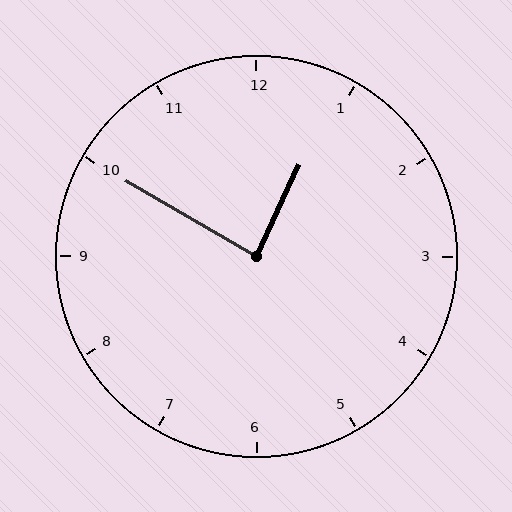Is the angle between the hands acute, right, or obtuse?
It is right.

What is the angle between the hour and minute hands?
Approximately 85 degrees.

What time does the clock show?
12:50.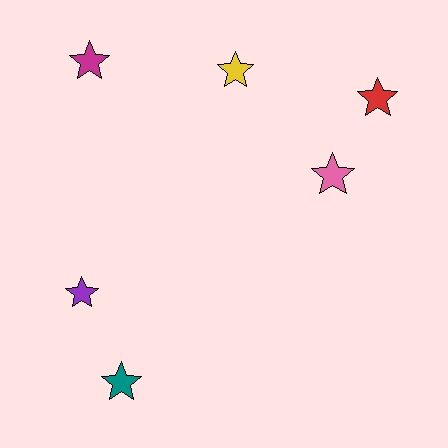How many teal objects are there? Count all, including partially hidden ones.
There is 1 teal object.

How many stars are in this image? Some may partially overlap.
There are 6 stars.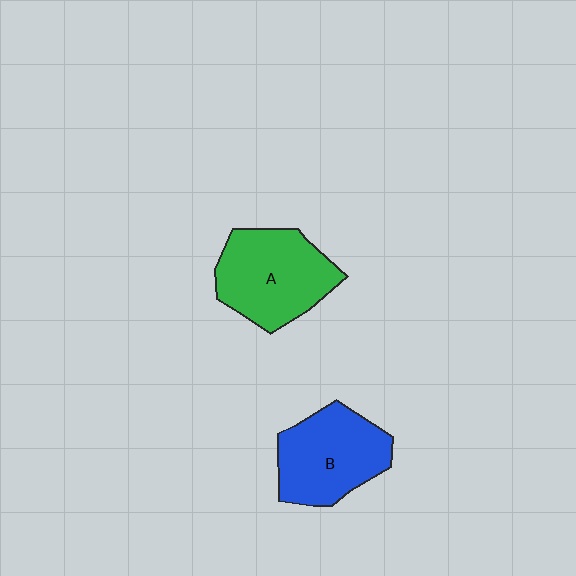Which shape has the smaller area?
Shape B (blue).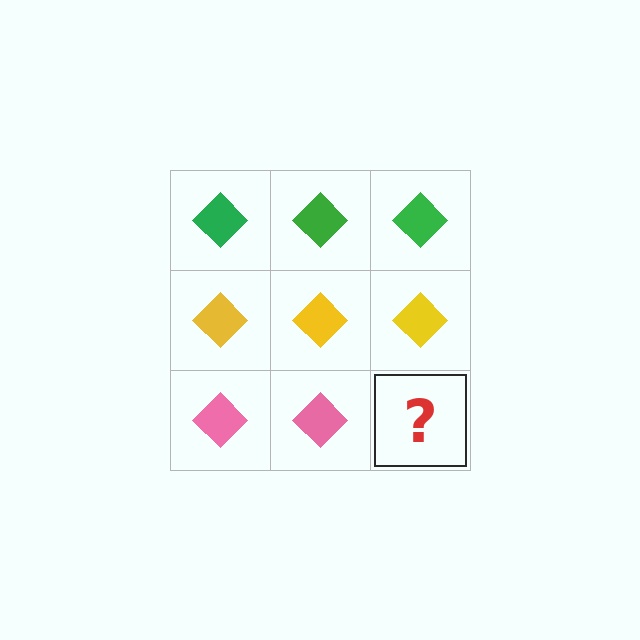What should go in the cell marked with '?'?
The missing cell should contain a pink diamond.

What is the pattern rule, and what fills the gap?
The rule is that each row has a consistent color. The gap should be filled with a pink diamond.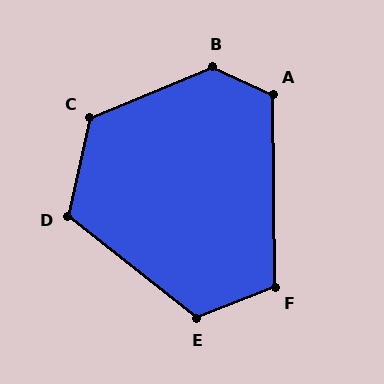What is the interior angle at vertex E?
Approximately 120 degrees (obtuse).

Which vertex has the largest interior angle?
B, at approximately 133 degrees.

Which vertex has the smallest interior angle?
F, at approximately 111 degrees.